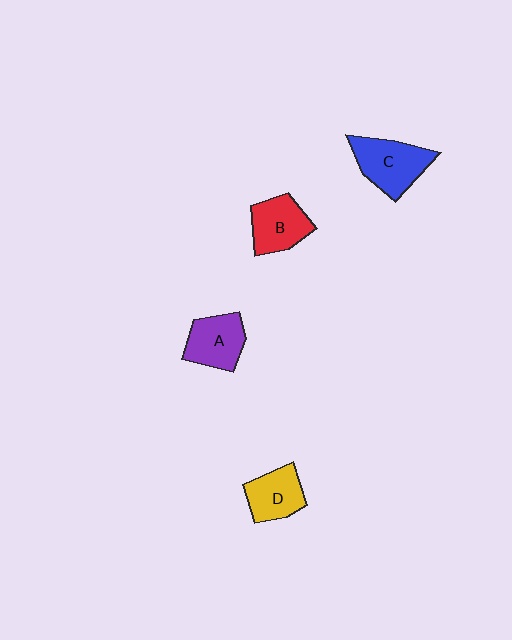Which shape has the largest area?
Shape C (blue).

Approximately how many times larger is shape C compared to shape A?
Approximately 1.2 times.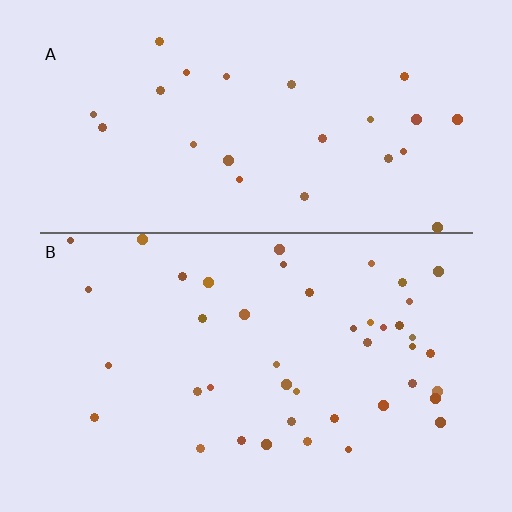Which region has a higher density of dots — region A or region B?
B (the bottom).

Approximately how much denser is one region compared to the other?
Approximately 1.7× — region B over region A.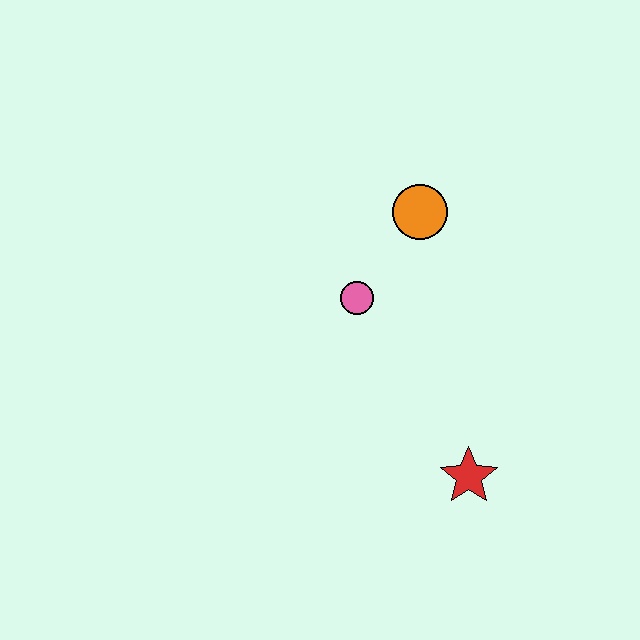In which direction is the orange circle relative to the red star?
The orange circle is above the red star.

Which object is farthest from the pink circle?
The red star is farthest from the pink circle.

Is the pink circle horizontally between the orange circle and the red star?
No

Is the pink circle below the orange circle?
Yes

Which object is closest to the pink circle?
The orange circle is closest to the pink circle.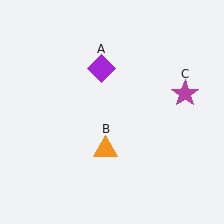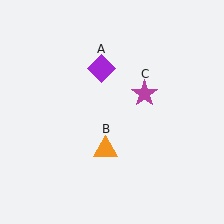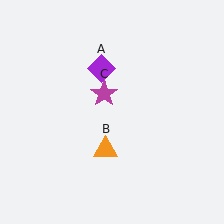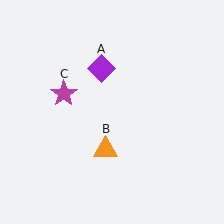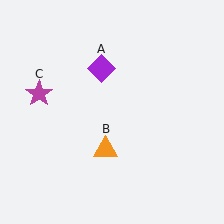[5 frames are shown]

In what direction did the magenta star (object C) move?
The magenta star (object C) moved left.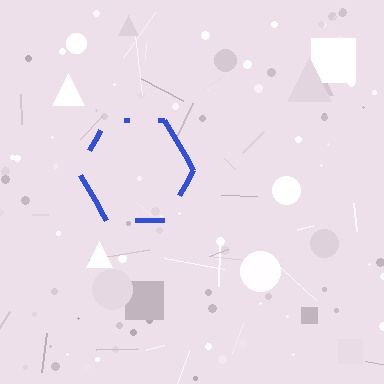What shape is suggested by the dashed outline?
The dashed outline suggests a hexagon.